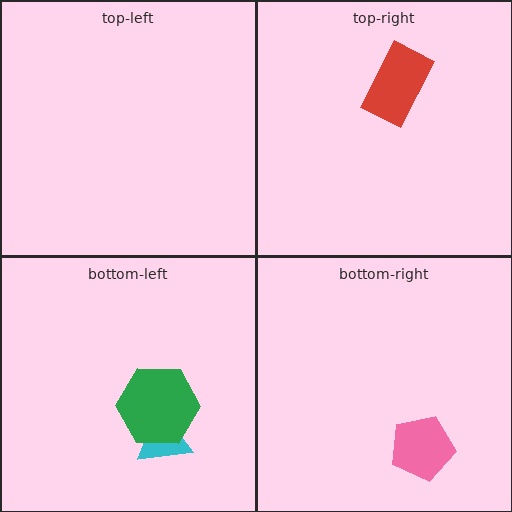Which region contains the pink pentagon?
The bottom-right region.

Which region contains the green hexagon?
The bottom-left region.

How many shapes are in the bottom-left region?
2.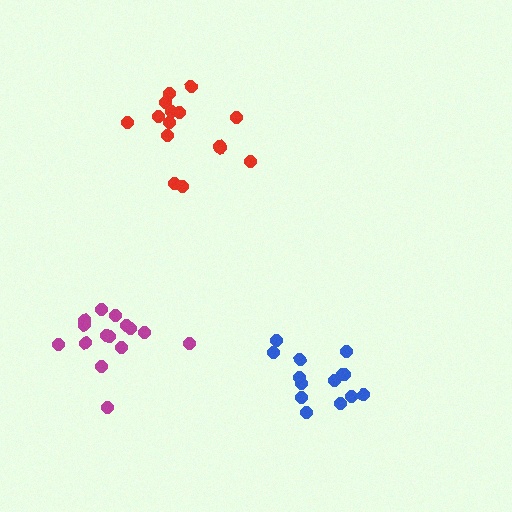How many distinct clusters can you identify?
There are 3 distinct clusters.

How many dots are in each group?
Group 1: 14 dots, Group 2: 16 dots, Group 3: 15 dots (45 total).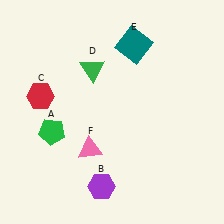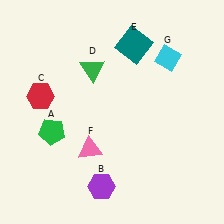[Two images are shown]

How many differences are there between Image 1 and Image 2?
There is 1 difference between the two images.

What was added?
A cyan diamond (G) was added in Image 2.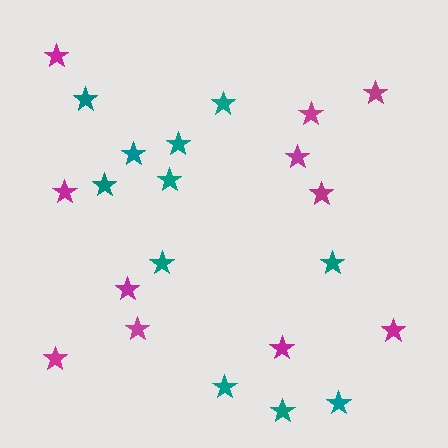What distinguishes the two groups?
There are 2 groups: one group of teal stars (11) and one group of magenta stars (11).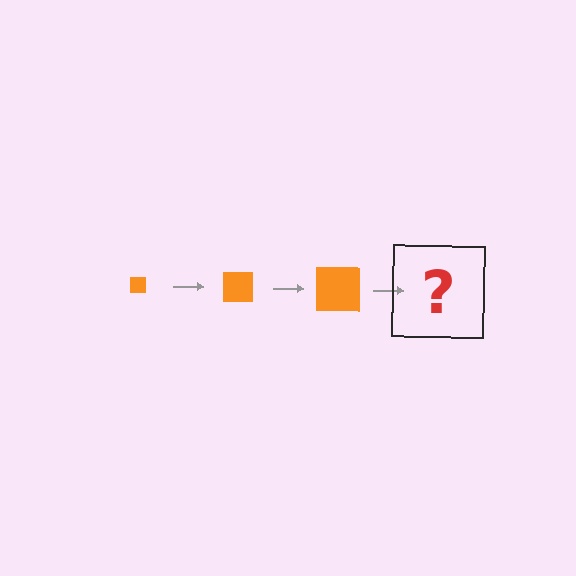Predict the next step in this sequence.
The next step is an orange square, larger than the previous one.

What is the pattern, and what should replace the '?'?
The pattern is that the square gets progressively larger each step. The '?' should be an orange square, larger than the previous one.